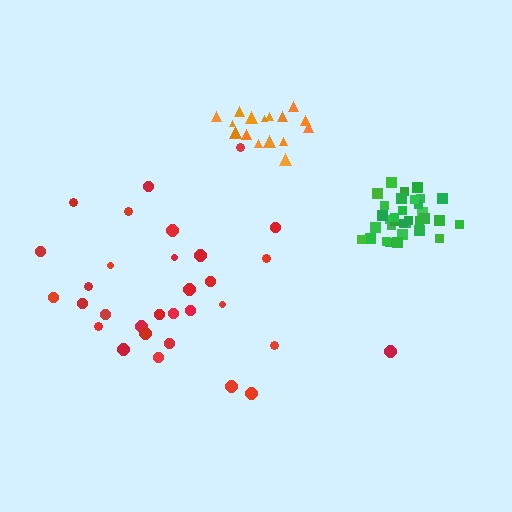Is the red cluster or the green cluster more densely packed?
Green.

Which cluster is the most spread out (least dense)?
Red.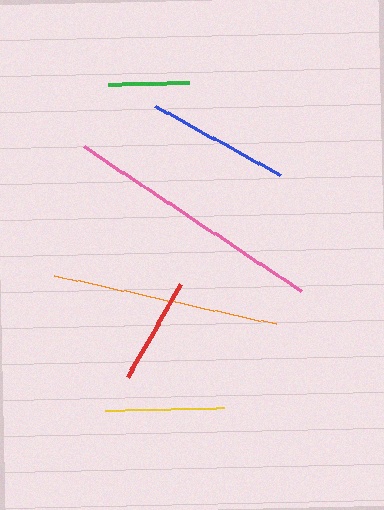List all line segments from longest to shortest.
From longest to shortest: pink, orange, blue, yellow, red, green.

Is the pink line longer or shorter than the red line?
The pink line is longer than the red line.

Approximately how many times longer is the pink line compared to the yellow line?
The pink line is approximately 2.2 times the length of the yellow line.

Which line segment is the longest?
The pink line is the longest at approximately 261 pixels.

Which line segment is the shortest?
The green line is the shortest at approximately 81 pixels.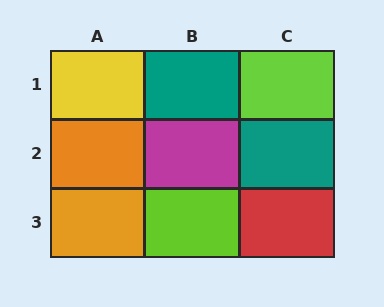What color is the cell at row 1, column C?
Lime.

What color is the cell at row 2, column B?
Magenta.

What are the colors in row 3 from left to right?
Orange, lime, red.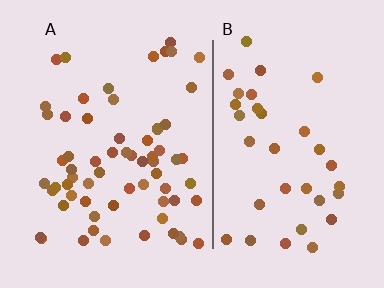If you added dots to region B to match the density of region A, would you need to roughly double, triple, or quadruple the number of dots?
Approximately double.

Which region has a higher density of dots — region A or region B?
A (the left).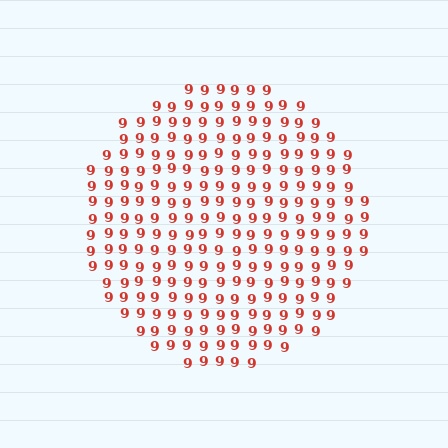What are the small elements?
The small elements are digit 9's.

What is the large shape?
The large shape is a circle.